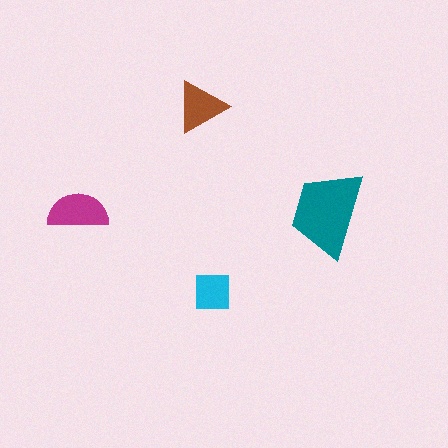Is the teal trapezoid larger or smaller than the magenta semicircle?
Larger.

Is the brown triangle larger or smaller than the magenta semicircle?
Smaller.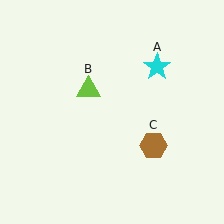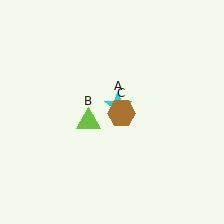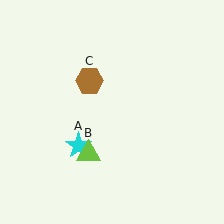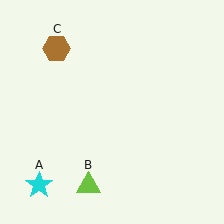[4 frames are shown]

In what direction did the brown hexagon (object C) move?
The brown hexagon (object C) moved up and to the left.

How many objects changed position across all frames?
3 objects changed position: cyan star (object A), lime triangle (object B), brown hexagon (object C).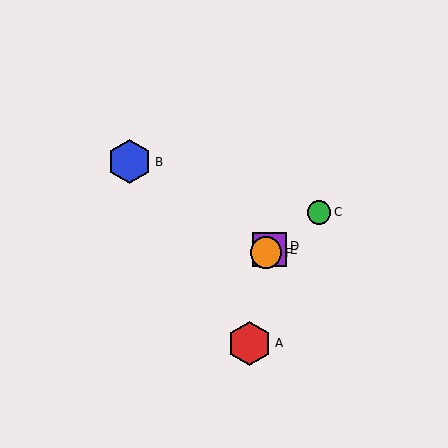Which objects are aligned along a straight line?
Objects C, D, E, F are aligned along a straight line.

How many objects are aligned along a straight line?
4 objects (C, D, E, F) are aligned along a straight line.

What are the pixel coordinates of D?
Object D is at (274, 246).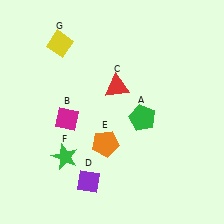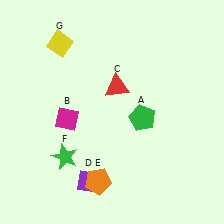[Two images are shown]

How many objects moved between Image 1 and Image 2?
1 object moved between the two images.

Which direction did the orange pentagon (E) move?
The orange pentagon (E) moved down.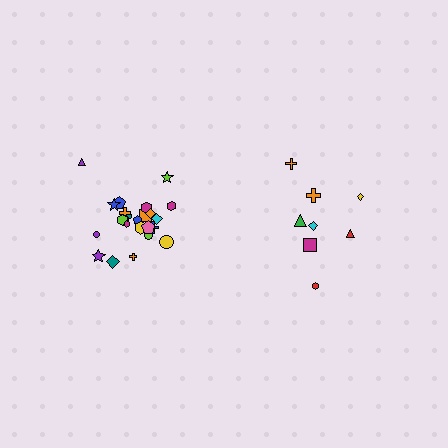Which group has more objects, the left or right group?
The left group.